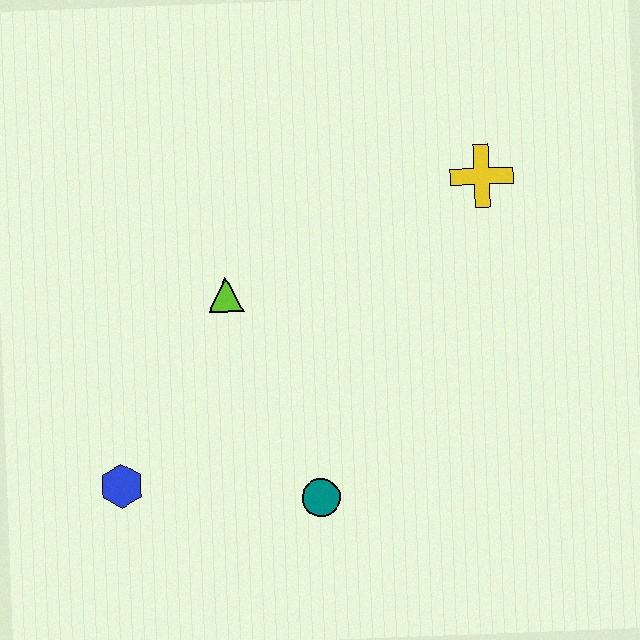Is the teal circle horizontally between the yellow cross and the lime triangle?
Yes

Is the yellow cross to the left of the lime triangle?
No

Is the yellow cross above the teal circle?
Yes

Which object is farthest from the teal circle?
The yellow cross is farthest from the teal circle.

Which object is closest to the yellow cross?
The lime triangle is closest to the yellow cross.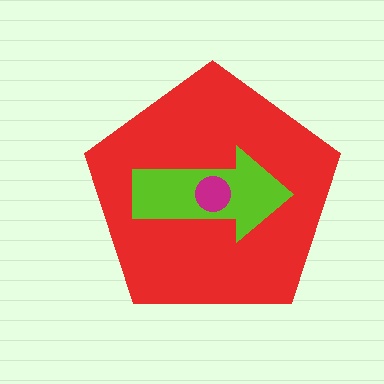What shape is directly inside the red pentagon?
The lime arrow.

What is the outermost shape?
The red pentagon.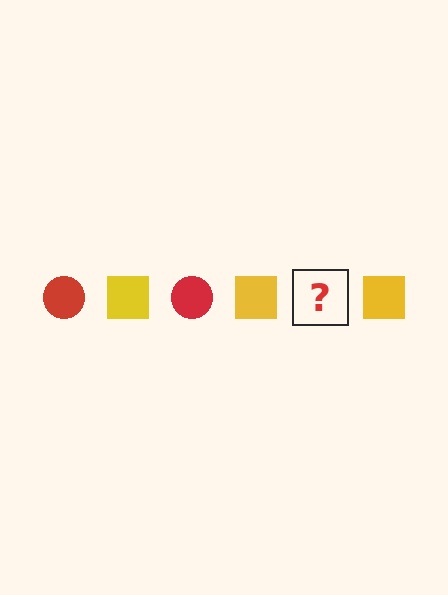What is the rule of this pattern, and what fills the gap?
The rule is that the pattern alternates between red circle and yellow square. The gap should be filled with a red circle.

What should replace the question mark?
The question mark should be replaced with a red circle.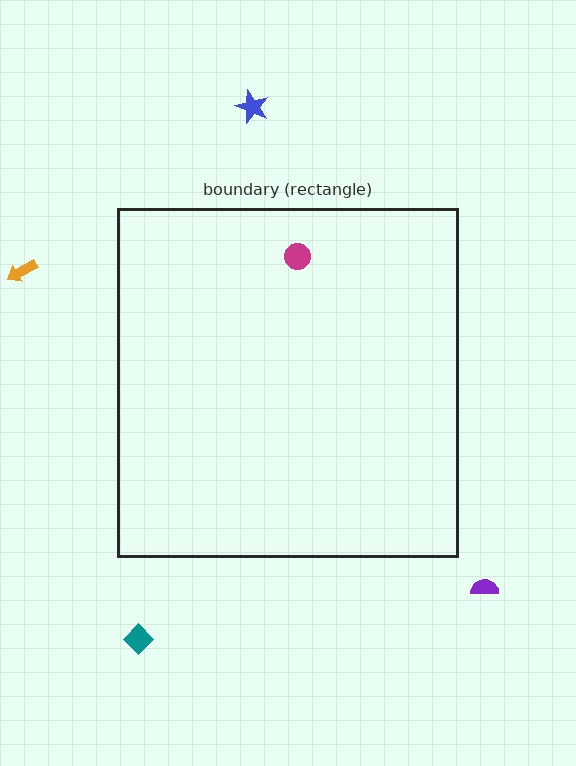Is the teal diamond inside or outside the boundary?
Outside.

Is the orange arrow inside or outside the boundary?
Outside.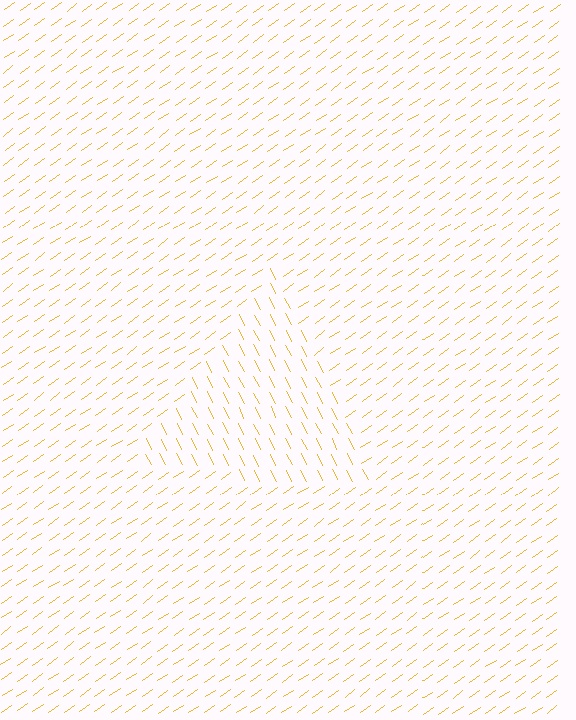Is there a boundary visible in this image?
Yes, there is a texture boundary formed by a change in line orientation.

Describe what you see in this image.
The image is filled with small yellow line segments. A triangle region in the image has lines oriented differently from the surrounding lines, creating a visible texture boundary.